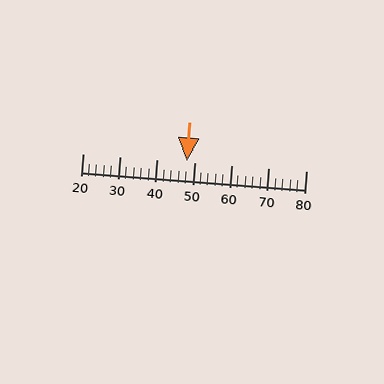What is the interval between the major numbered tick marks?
The major tick marks are spaced 10 units apart.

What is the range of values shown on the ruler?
The ruler shows values from 20 to 80.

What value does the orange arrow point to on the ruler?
The orange arrow points to approximately 48.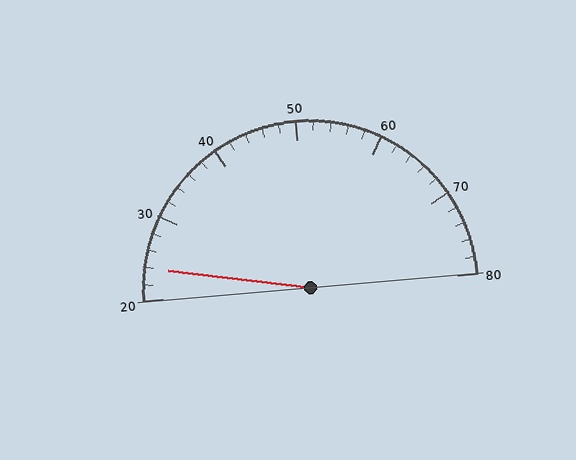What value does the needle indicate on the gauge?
The needle indicates approximately 24.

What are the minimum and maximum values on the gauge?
The gauge ranges from 20 to 80.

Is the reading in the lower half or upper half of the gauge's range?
The reading is in the lower half of the range (20 to 80).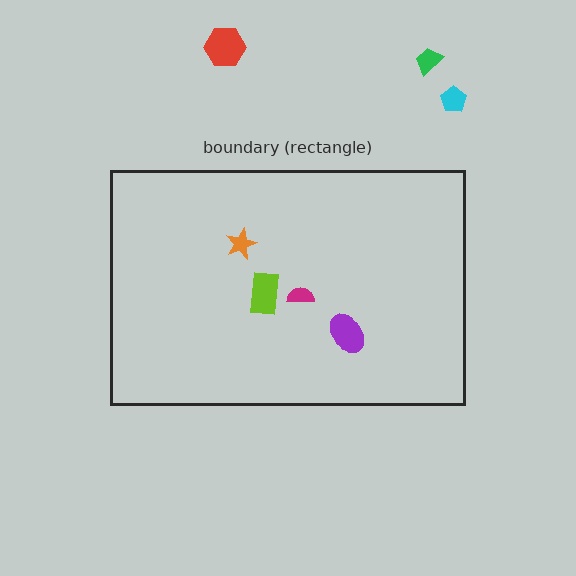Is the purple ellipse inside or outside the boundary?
Inside.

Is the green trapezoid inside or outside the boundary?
Outside.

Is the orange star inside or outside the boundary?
Inside.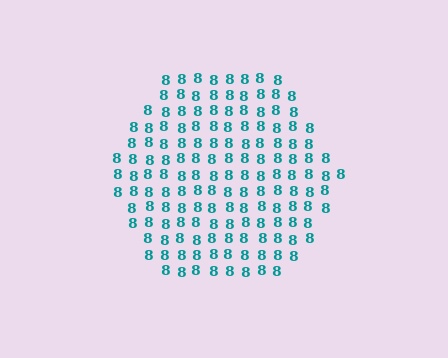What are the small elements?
The small elements are digit 8's.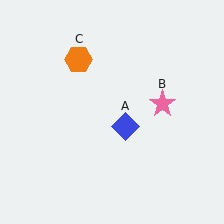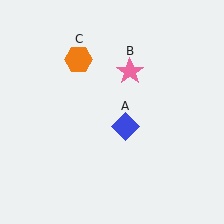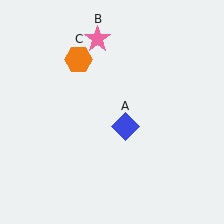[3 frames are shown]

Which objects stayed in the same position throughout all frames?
Blue diamond (object A) and orange hexagon (object C) remained stationary.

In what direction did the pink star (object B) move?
The pink star (object B) moved up and to the left.